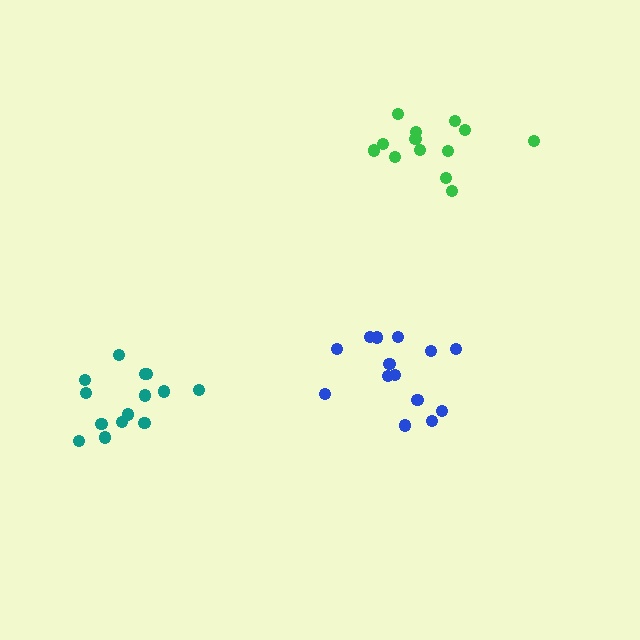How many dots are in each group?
Group 1: 13 dots, Group 2: 14 dots, Group 3: 14 dots (41 total).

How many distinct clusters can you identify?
There are 3 distinct clusters.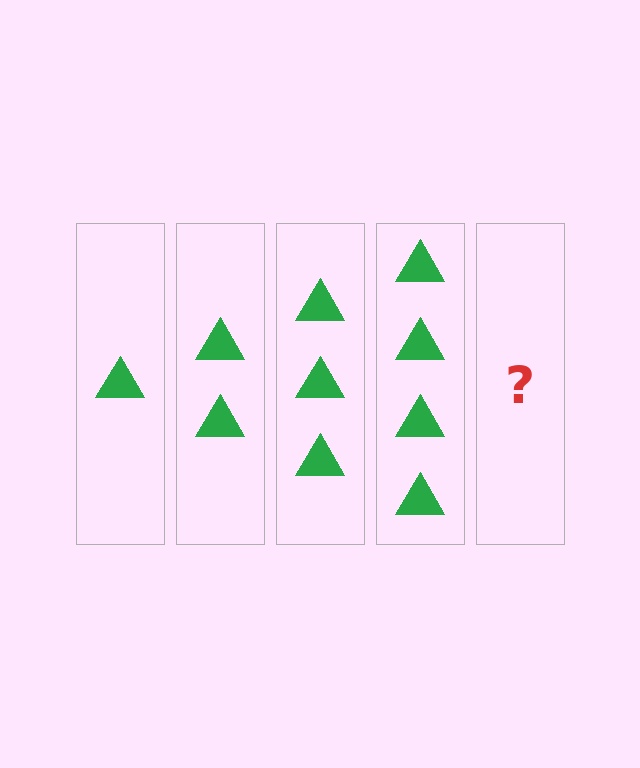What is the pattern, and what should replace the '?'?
The pattern is that each step adds one more triangle. The '?' should be 5 triangles.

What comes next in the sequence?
The next element should be 5 triangles.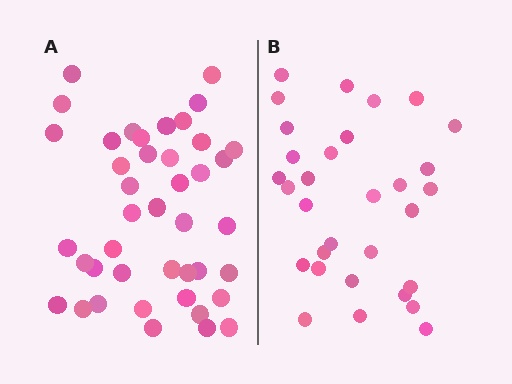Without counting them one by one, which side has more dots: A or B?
Region A (the left region) has more dots.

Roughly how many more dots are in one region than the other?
Region A has roughly 12 or so more dots than region B.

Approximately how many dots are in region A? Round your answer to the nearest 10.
About 40 dots. (The exact count is 42, which rounds to 40.)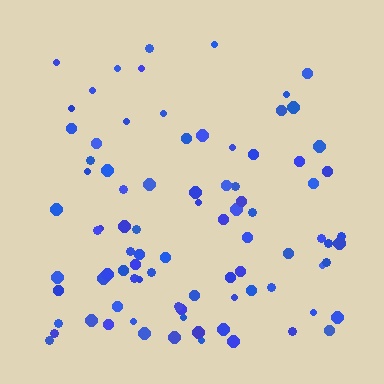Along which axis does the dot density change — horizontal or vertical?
Vertical.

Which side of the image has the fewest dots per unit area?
The top.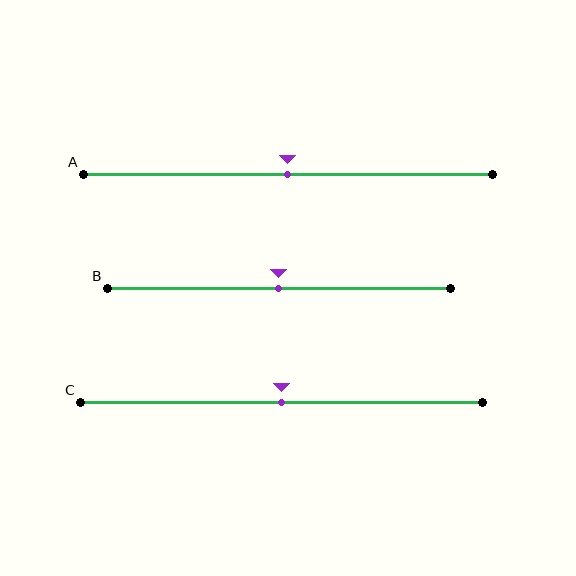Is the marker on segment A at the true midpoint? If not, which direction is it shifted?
Yes, the marker on segment A is at the true midpoint.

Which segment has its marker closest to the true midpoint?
Segment A has its marker closest to the true midpoint.